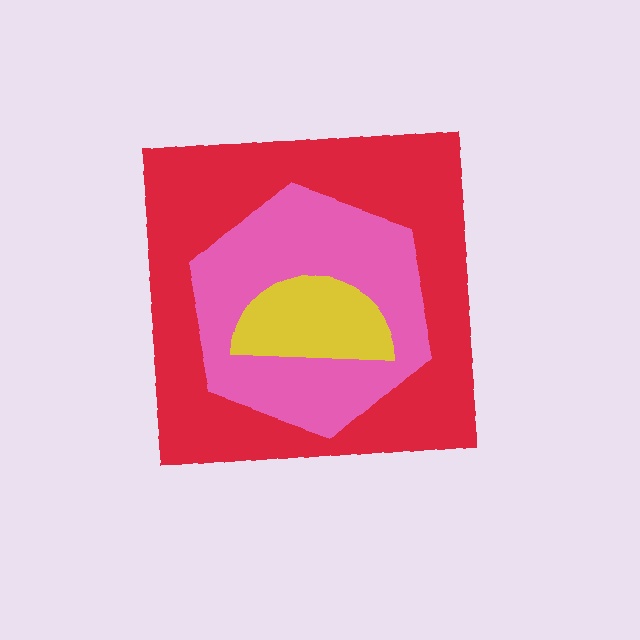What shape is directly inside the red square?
The pink hexagon.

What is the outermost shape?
The red square.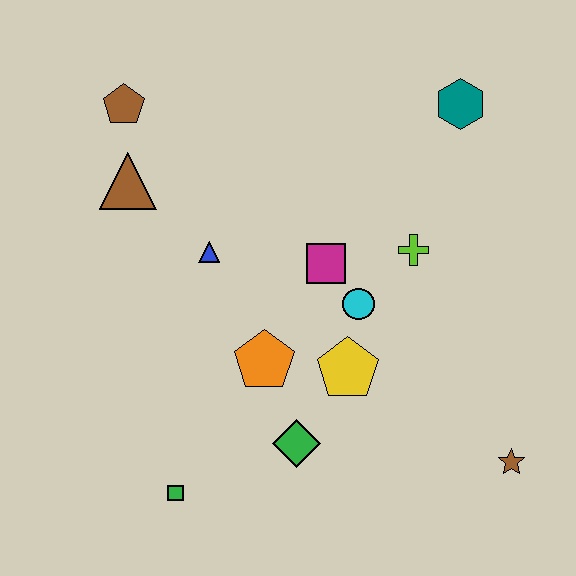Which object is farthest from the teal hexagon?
The green square is farthest from the teal hexagon.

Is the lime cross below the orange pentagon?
No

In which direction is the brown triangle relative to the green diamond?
The brown triangle is above the green diamond.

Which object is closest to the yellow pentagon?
The cyan circle is closest to the yellow pentagon.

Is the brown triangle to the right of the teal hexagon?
No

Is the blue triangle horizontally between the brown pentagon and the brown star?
Yes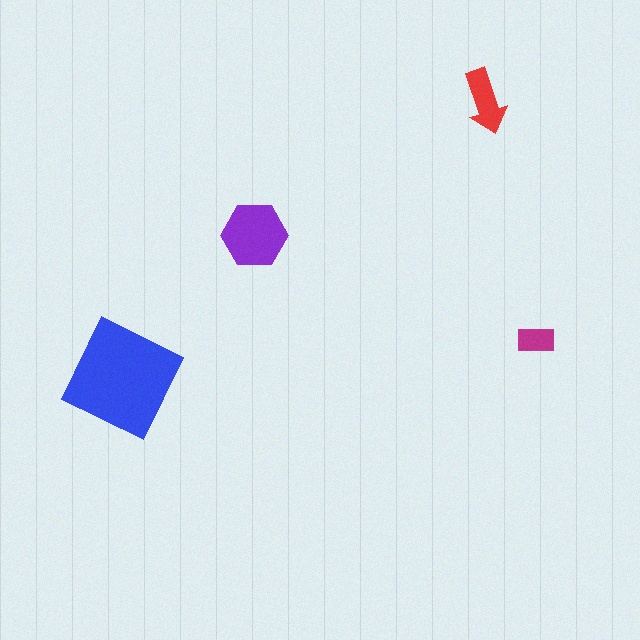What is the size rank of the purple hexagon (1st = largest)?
2nd.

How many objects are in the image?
There are 4 objects in the image.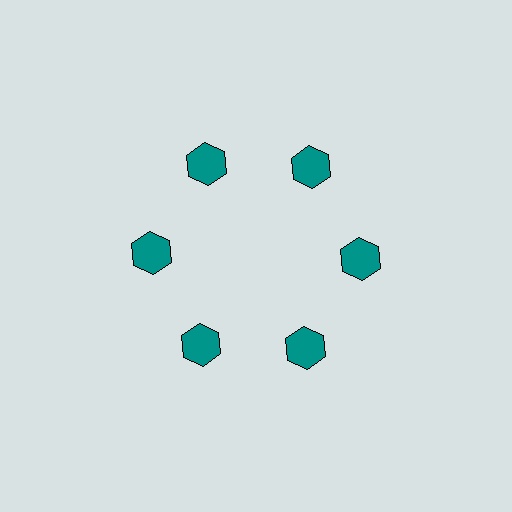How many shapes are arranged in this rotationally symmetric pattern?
There are 6 shapes, arranged in 6 groups of 1.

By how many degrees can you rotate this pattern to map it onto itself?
The pattern maps onto itself every 60 degrees of rotation.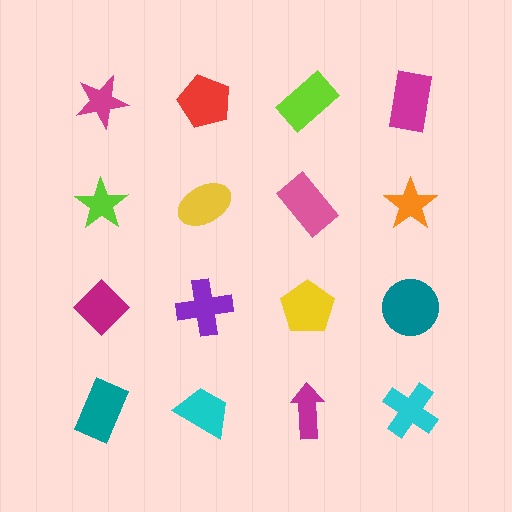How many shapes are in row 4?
4 shapes.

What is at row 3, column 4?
A teal circle.